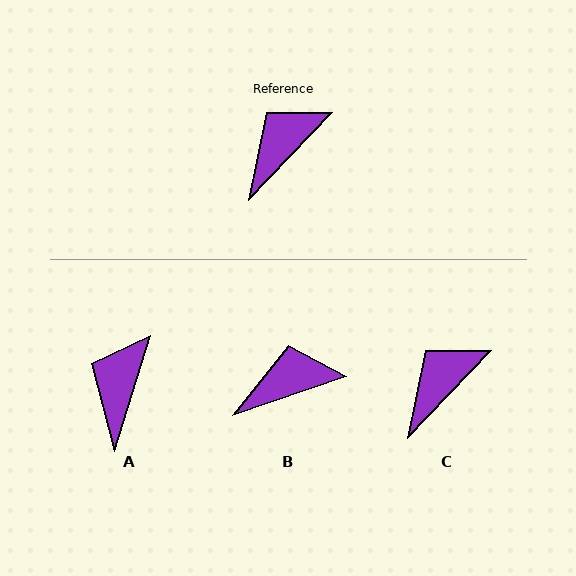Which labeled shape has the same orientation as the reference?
C.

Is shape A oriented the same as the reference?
No, it is off by about 26 degrees.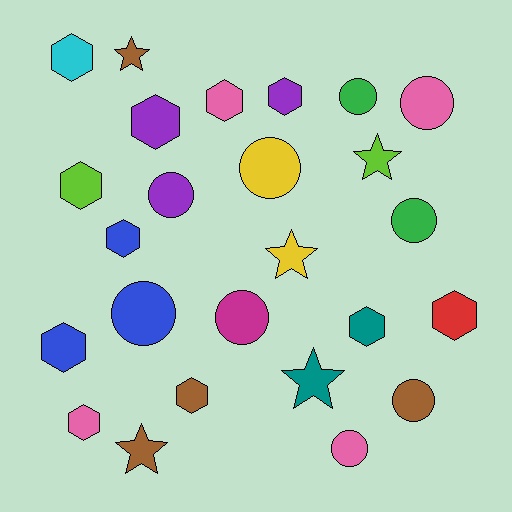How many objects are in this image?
There are 25 objects.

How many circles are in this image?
There are 9 circles.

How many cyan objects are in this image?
There is 1 cyan object.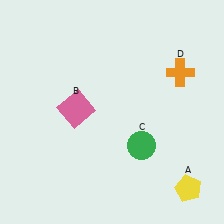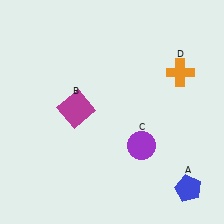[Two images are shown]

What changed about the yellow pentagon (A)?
In Image 1, A is yellow. In Image 2, it changed to blue.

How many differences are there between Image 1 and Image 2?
There are 3 differences between the two images.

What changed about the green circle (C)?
In Image 1, C is green. In Image 2, it changed to purple.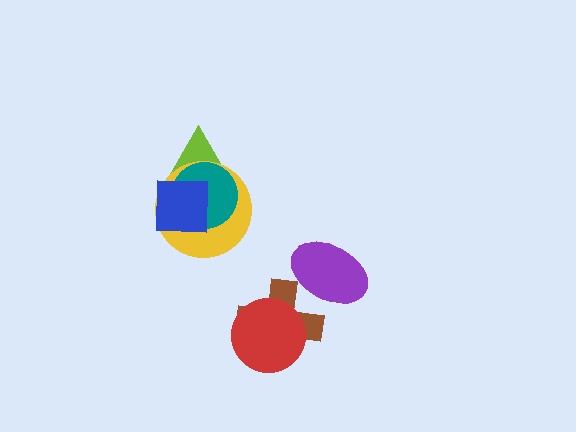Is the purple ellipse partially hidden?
Yes, it is partially covered by another shape.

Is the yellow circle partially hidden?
Yes, it is partially covered by another shape.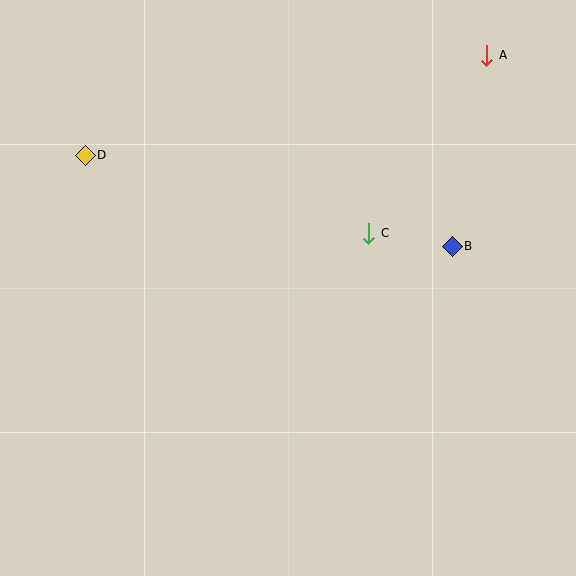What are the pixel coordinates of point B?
Point B is at (452, 246).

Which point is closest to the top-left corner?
Point D is closest to the top-left corner.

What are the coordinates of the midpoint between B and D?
The midpoint between B and D is at (269, 201).